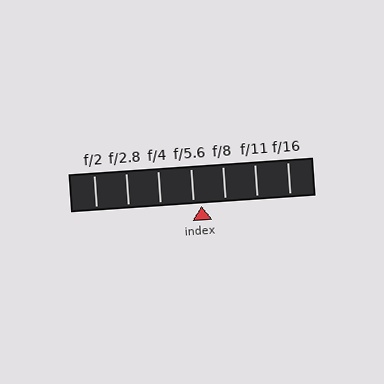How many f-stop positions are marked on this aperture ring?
There are 7 f-stop positions marked.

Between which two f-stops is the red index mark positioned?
The index mark is between f/5.6 and f/8.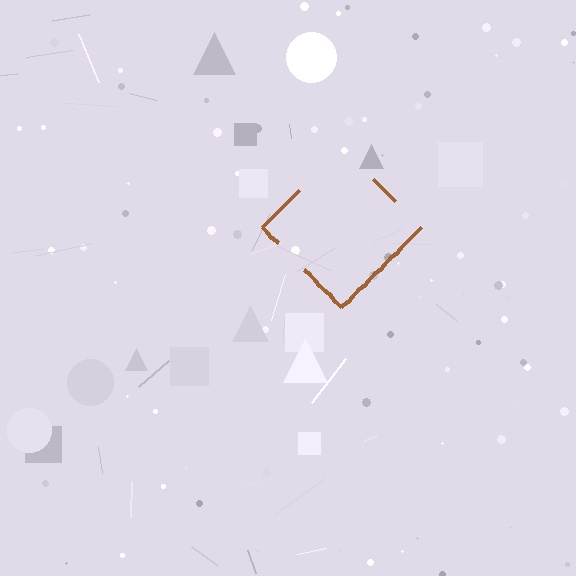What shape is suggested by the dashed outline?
The dashed outline suggests a diamond.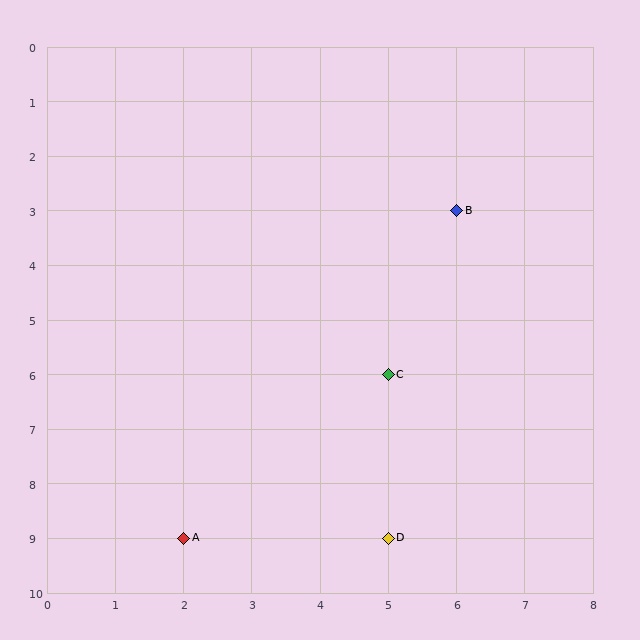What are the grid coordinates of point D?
Point D is at grid coordinates (5, 9).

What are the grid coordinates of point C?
Point C is at grid coordinates (5, 6).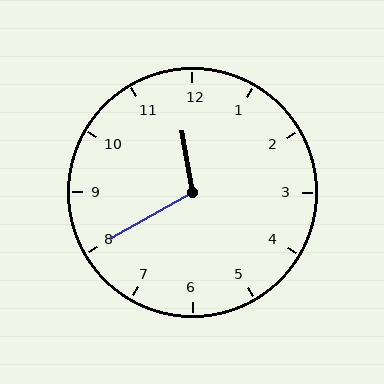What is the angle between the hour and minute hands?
Approximately 110 degrees.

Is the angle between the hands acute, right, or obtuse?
It is obtuse.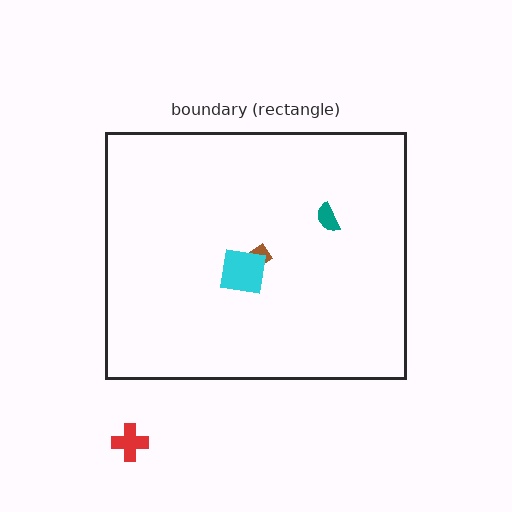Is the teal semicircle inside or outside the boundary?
Inside.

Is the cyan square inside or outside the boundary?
Inside.